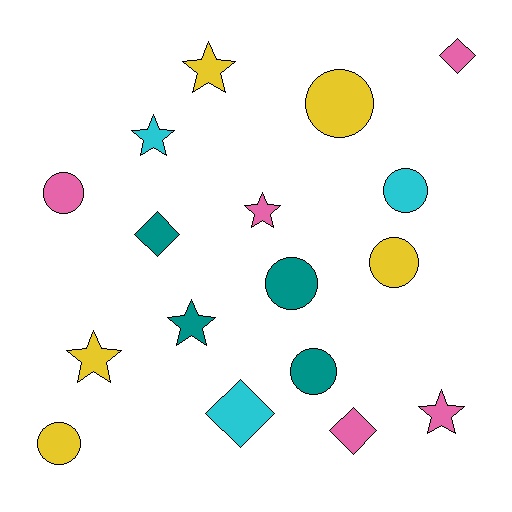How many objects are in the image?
There are 17 objects.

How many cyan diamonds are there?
There is 1 cyan diamond.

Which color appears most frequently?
Yellow, with 5 objects.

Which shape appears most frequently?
Circle, with 7 objects.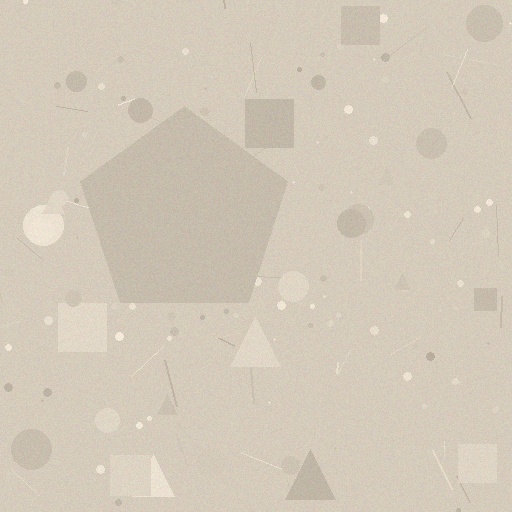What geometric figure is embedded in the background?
A pentagon is embedded in the background.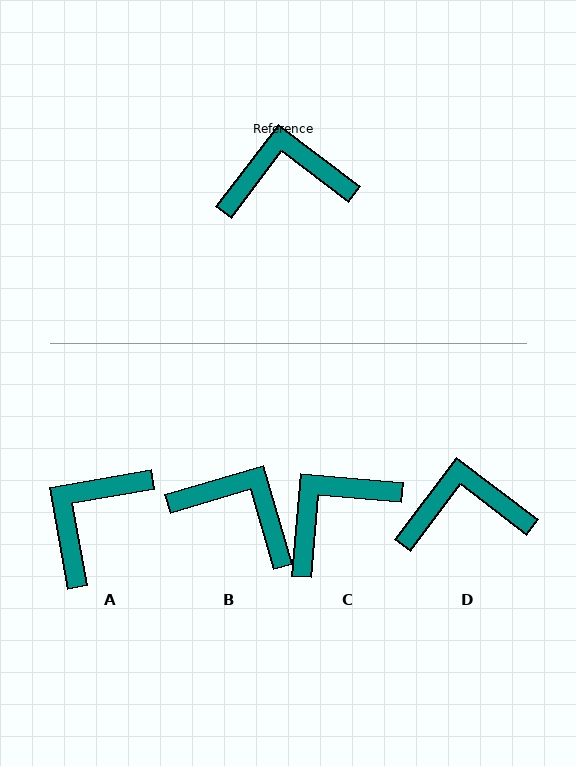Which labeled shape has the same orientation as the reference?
D.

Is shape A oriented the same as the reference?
No, it is off by about 47 degrees.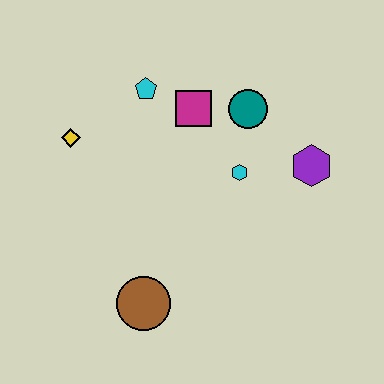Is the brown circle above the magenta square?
No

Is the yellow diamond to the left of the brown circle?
Yes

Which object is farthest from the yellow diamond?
The purple hexagon is farthest from the yellow diamond.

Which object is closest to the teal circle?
The magenta square is closest to the teal circle.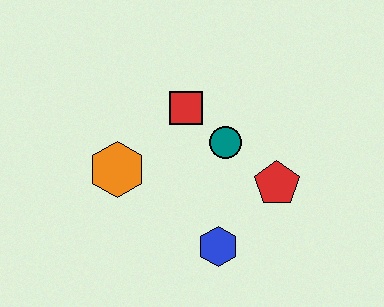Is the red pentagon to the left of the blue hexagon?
No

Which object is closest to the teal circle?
The red square is closest to the teal circle.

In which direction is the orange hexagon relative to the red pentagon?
The orange hexagon is to the left of the red pentagon.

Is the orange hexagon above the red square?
No